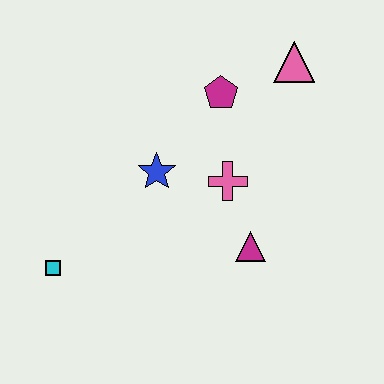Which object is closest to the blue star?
The pink cross is closest to the blue star.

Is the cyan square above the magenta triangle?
No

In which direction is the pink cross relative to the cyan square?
The pink cross is to the right of the cyan square.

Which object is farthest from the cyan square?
The pink triangle is farthest from the cyan square.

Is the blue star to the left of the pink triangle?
Yes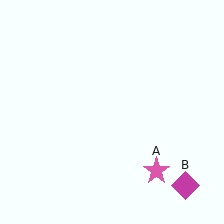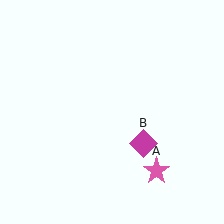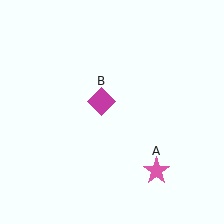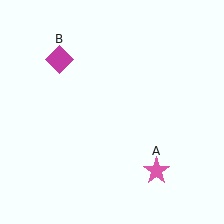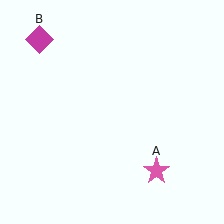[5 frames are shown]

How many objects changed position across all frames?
1 object changed position: magenta diamond (object B).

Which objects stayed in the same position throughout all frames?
Pink star (object A) remained stationary.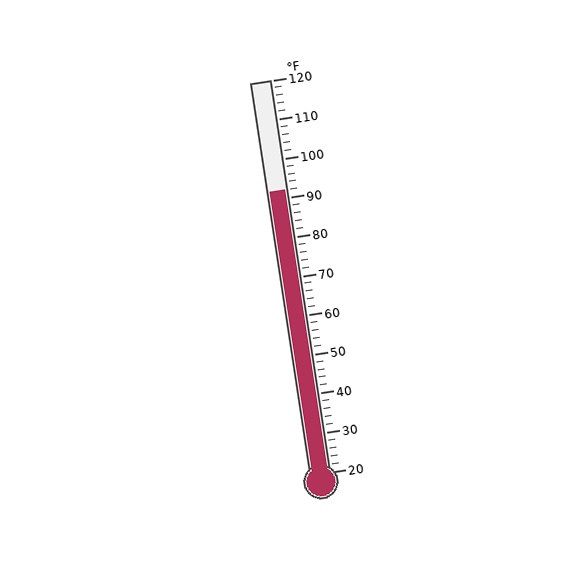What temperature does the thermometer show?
The thermometer shows approximately 92°F.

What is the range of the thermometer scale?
The thermometer scale ranges from 20°F to 120°F.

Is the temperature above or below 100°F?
The temperature is below 100°F.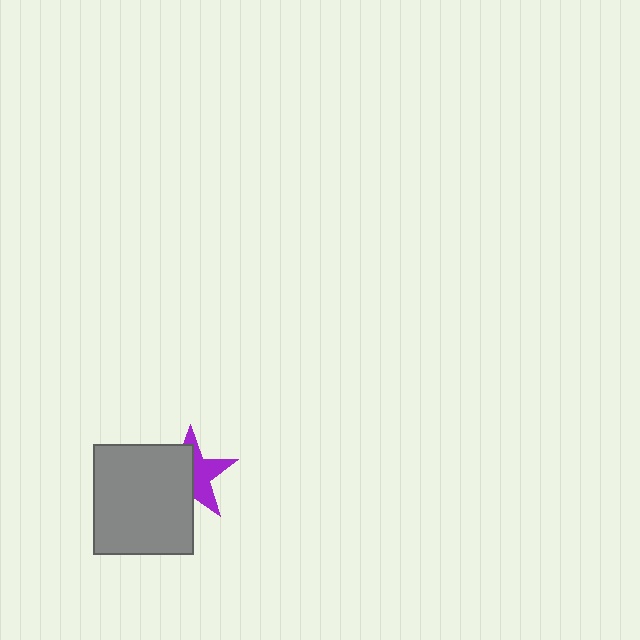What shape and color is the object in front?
The object in front is a gray rectangle.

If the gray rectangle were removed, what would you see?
You would see the complete purple star.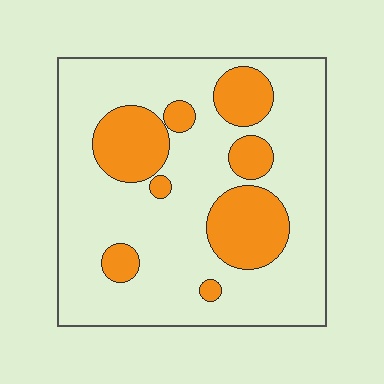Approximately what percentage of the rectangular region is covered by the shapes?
Approximately 25%.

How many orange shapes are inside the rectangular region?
8.